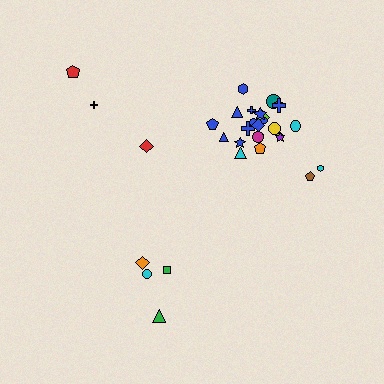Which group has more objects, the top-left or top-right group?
The top-right group.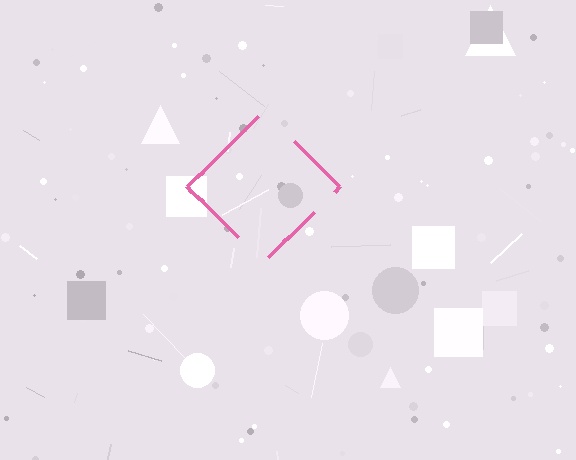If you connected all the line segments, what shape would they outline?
They would outline a diamond.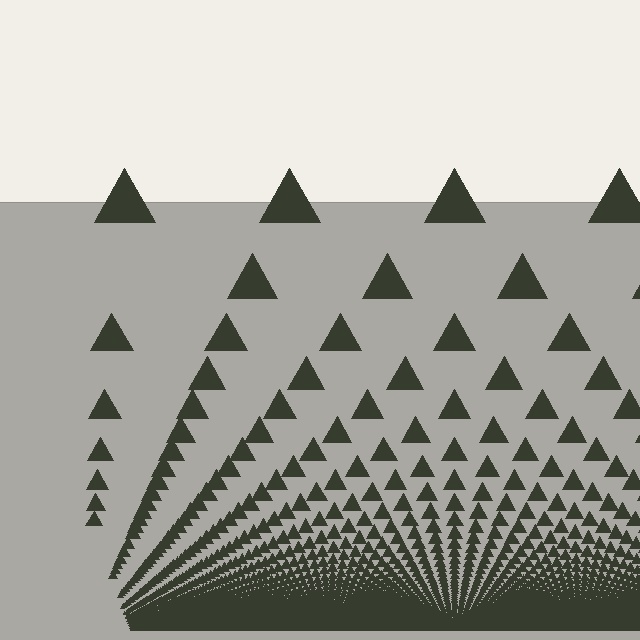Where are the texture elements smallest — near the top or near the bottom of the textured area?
Near the bottom.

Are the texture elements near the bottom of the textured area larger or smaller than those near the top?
Smaller. The gradient is inverted — elements near the bottom are smaller and denser.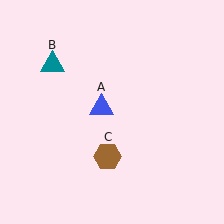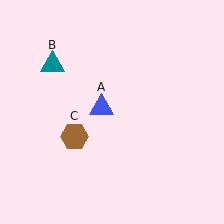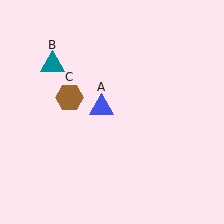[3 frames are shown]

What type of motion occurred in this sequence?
The brown hexagon (object C) rotated clockwise around the center of the scene.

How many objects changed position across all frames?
1 object changed position: brown hexagon (object C).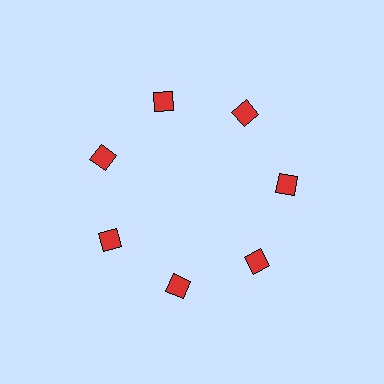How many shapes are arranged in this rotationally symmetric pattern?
There are 7 shapes, arranged in 7 groups of 1.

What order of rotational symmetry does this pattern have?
This pattern has 7-fold rotational symmetry.